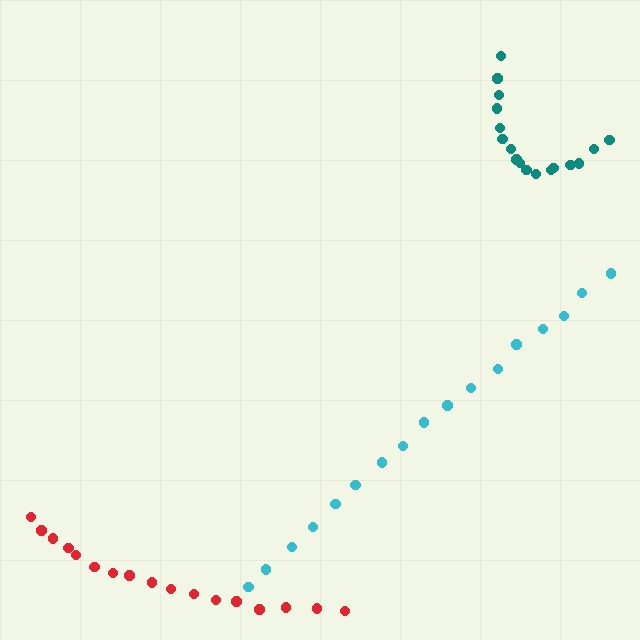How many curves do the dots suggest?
There are 3 distinct paths.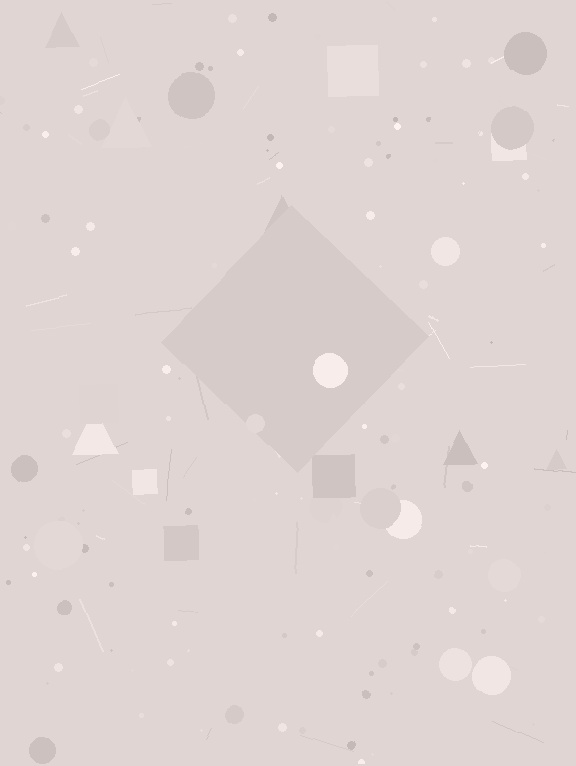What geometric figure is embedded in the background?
A diamond is embedded in the background.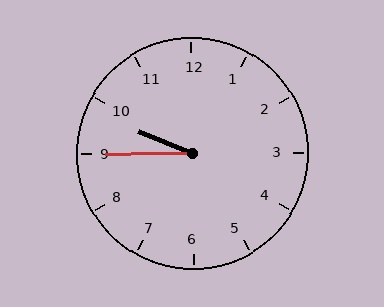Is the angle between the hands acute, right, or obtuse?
It is acute.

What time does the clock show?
9:45.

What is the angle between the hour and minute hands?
Approximately 22 degrees.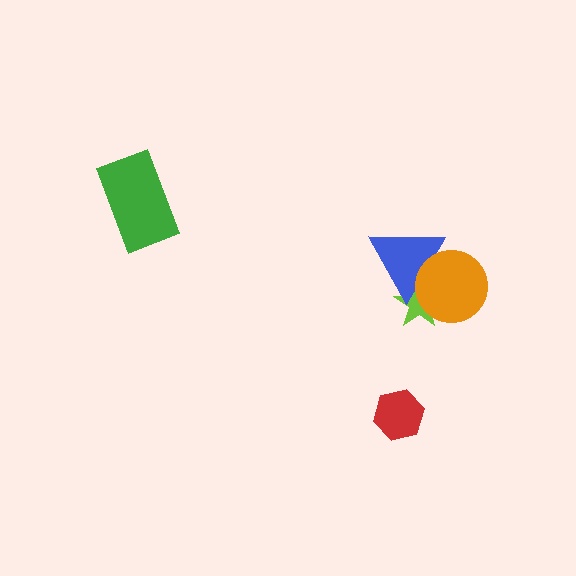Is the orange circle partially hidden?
No, no other shape covers it.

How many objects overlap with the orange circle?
2 objects overlap with the orange circle.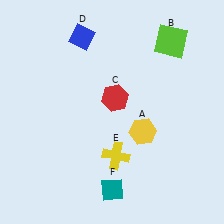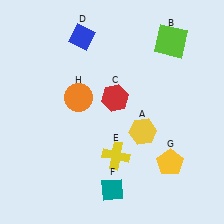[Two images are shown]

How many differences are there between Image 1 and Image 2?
There are 2 differences between the two images.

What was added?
A yellow pentagon (G), an orange circle (H) were added in Image 2.